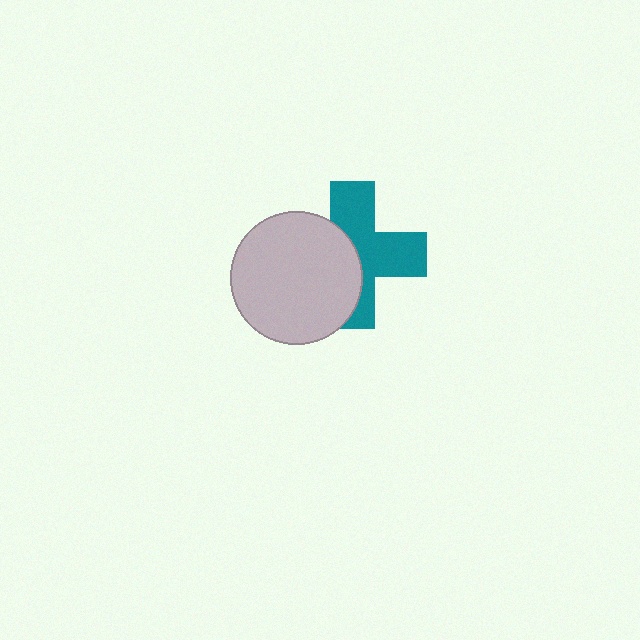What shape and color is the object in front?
The object in front is a light gray circle.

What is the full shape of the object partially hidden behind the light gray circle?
The partially hidden object is a teal cross.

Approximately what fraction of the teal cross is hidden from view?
Roughly 44% of the teal cross is hidden behind the light gray circle.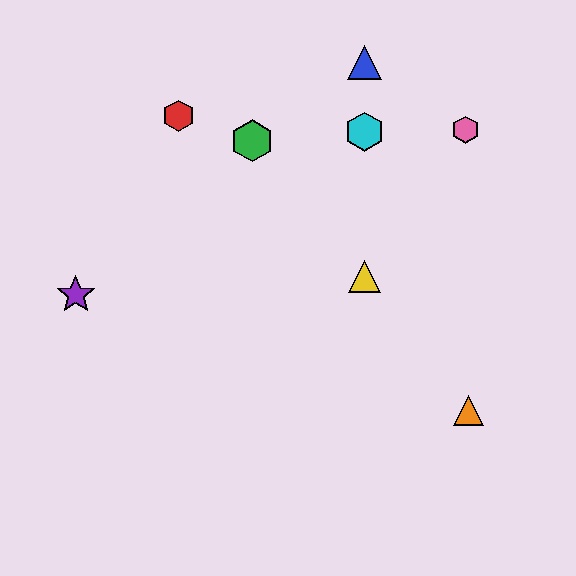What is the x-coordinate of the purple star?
The purple star is at x≈76.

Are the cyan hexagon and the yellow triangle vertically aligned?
Yes, both are at x≈364.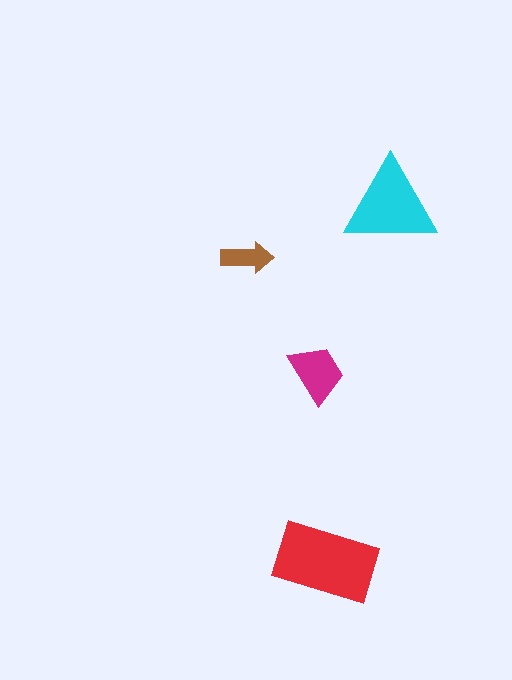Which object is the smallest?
The brown arrow.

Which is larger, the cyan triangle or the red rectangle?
The red rectangle.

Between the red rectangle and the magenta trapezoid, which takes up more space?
The red rectangle.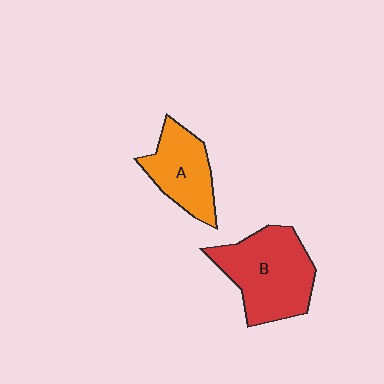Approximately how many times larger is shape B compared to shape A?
Approximately 1.5 times.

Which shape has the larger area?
Shape B (red).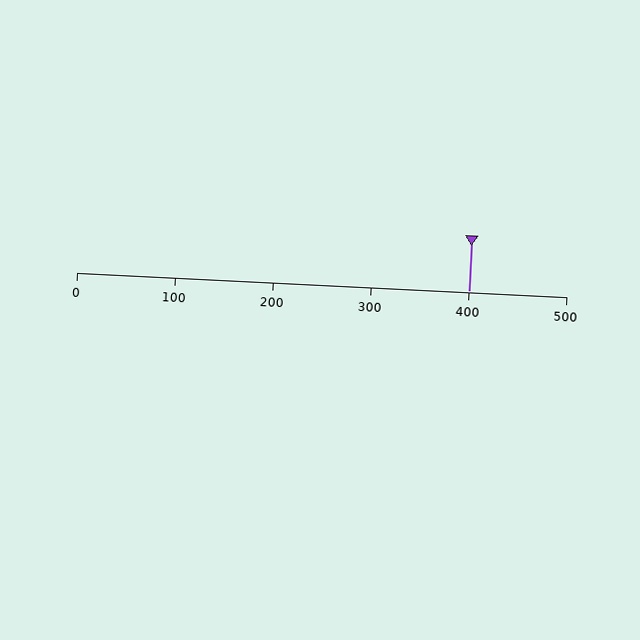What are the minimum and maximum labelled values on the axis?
The axis runs from 0 to 500.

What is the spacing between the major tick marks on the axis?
The major ticks are spaced 100 apart.